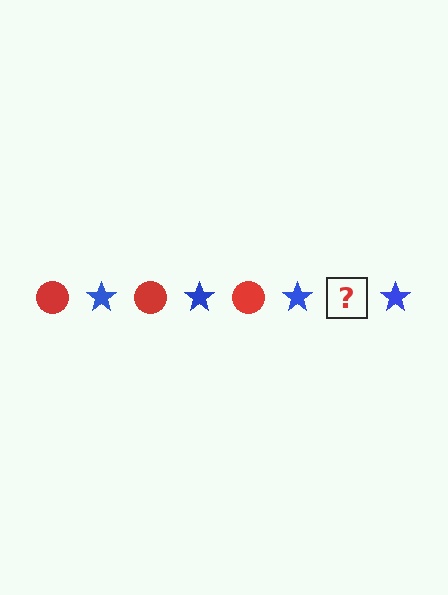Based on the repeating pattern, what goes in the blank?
The blank should be a red circle.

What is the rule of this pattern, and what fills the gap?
The rule is that the pattern alternates between red circle and blue star. The gap should be filled with a red circle.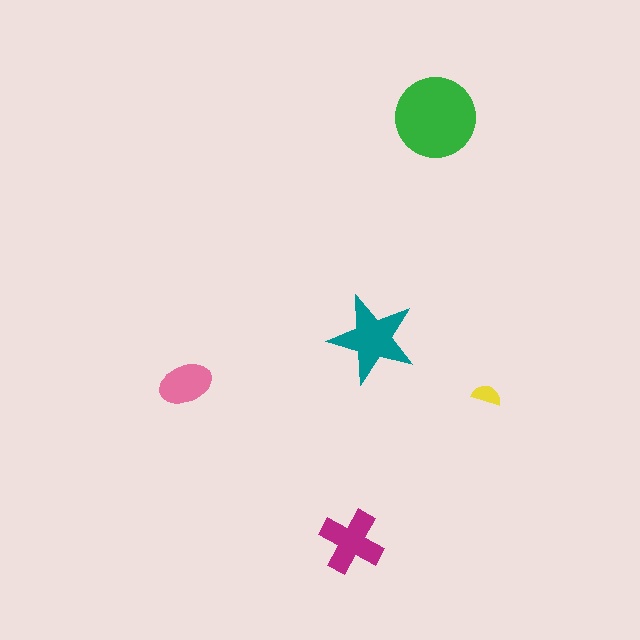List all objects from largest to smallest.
The green circle, the teal star, the magenta cross, the pink ellipse, the yellow semicircle.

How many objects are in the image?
There are 5 objects in the image.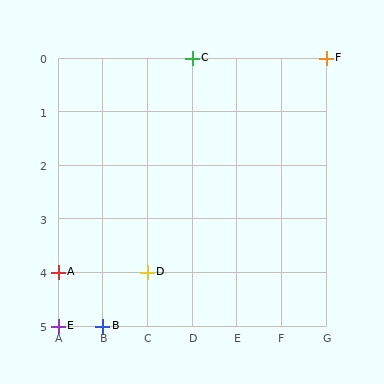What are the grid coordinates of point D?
Point D is at grid coordinates (C, 4).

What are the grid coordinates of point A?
Point A is at grid coordinates (A, 4).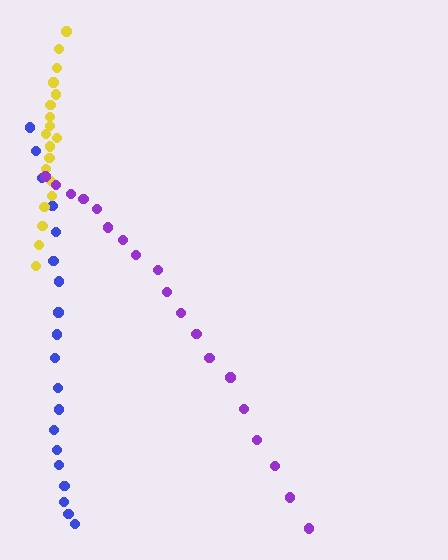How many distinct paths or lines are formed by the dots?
There are 3 distinct paths.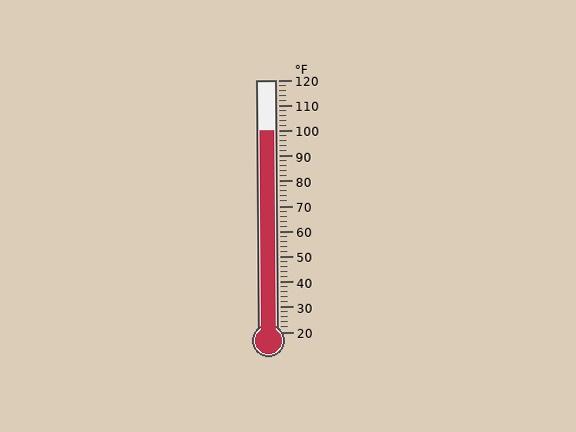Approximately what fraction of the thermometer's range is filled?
The thermometer is filled to approximately 80% of its range.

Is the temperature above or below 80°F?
The temperature is above 80°F.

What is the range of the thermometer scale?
The thermometer scale ranges from 20°F to 120°F.